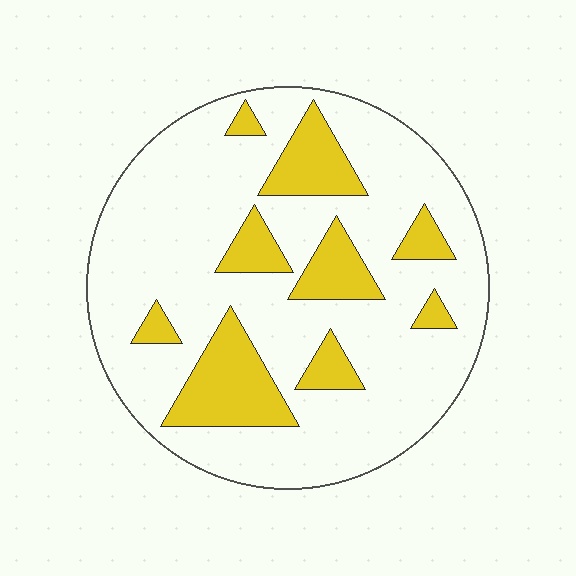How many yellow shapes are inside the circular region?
9.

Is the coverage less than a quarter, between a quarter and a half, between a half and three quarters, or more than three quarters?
Less than a quarter.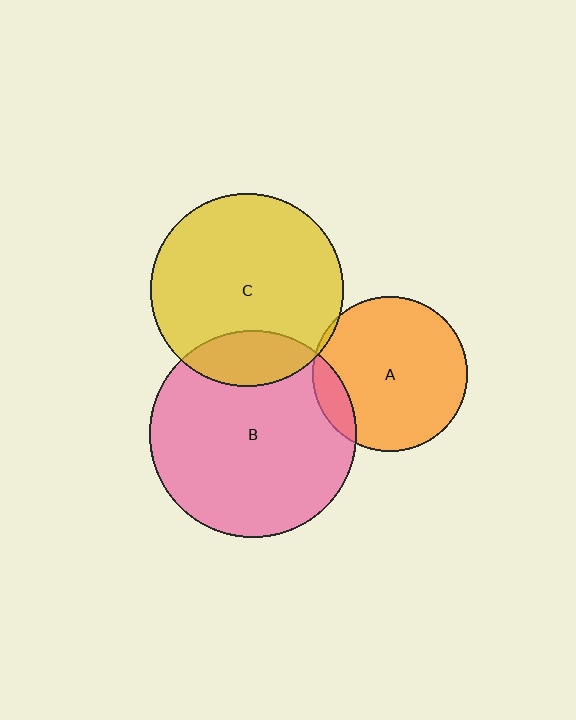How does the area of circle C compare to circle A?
Approximately 1.6 times.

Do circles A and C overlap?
Yes.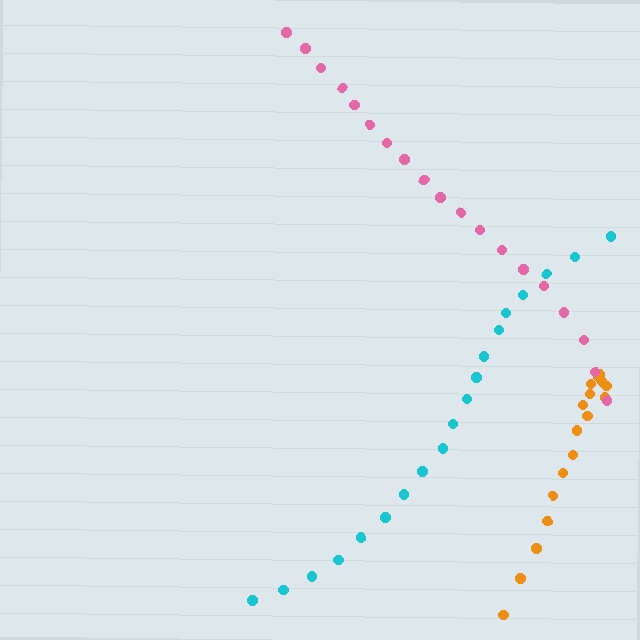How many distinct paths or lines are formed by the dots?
There are 3 distinct paths.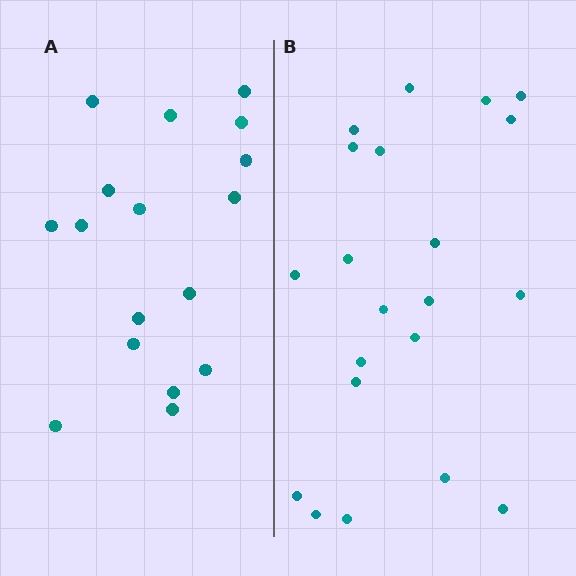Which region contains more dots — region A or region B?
Region B (the right region) has more dots.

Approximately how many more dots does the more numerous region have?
Region B has about 4 more dots than region A.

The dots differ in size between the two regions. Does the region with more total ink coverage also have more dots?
No. Region A has more total ink coverage because its dots are larger, but region B actually contains more individual dots. Total area can be misleading — the number of items is what matters here.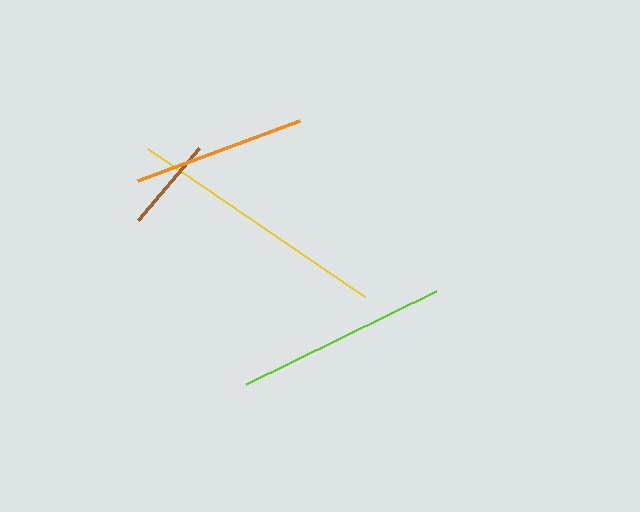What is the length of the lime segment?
The lime segment is approximately 211 pixels long.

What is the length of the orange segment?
The orange segment is approximately 173 pixels long.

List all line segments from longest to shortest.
From longest to shortest: yellow, lime, orange, brown.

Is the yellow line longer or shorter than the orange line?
The yellow line is longer than the orange line.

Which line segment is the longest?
The yellow line is the longest at approximately 263 pixels.